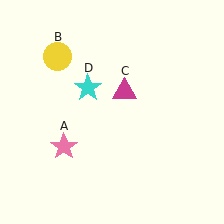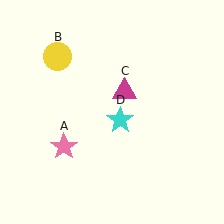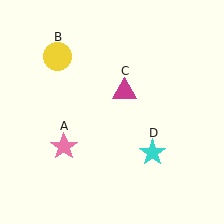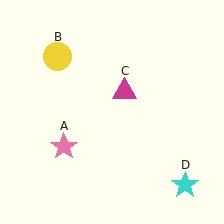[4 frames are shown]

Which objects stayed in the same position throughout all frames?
Pink star (object A) and yellow circle (object B) and magenta triangle (object C) remained stationary.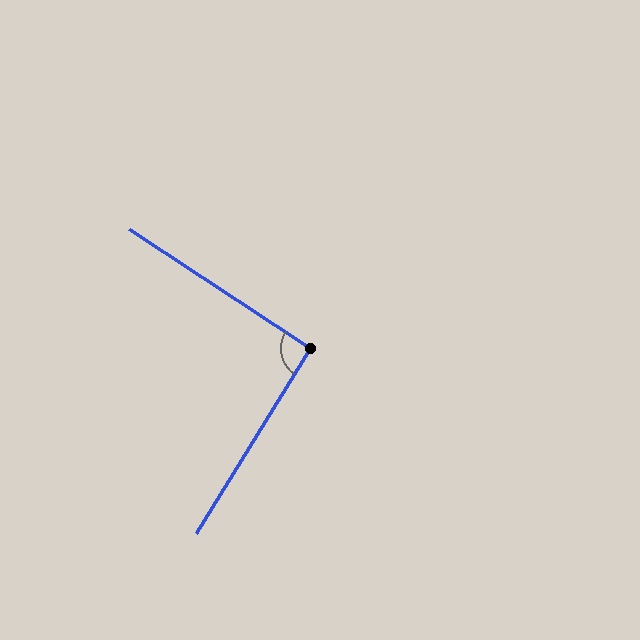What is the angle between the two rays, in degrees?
Approximately 92 degrees.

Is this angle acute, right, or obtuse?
It is approximately a right angle.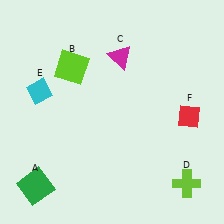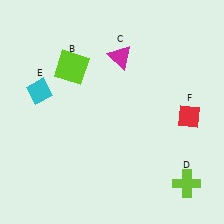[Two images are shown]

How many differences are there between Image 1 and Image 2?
There is 1 difference between the two images.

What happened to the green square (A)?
The green square (A) was removed in Image 2. It was in the bottom-left area of Image 1.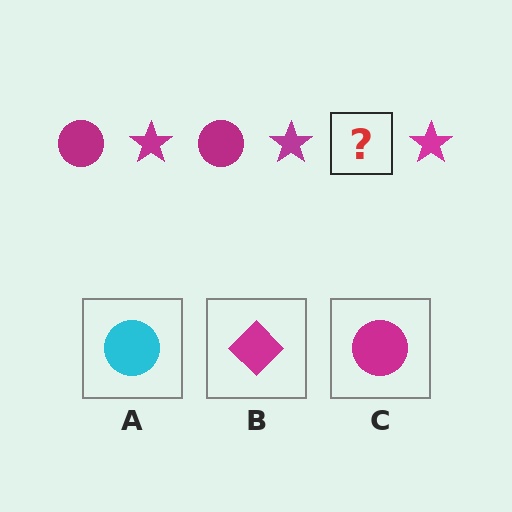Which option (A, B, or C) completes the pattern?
C.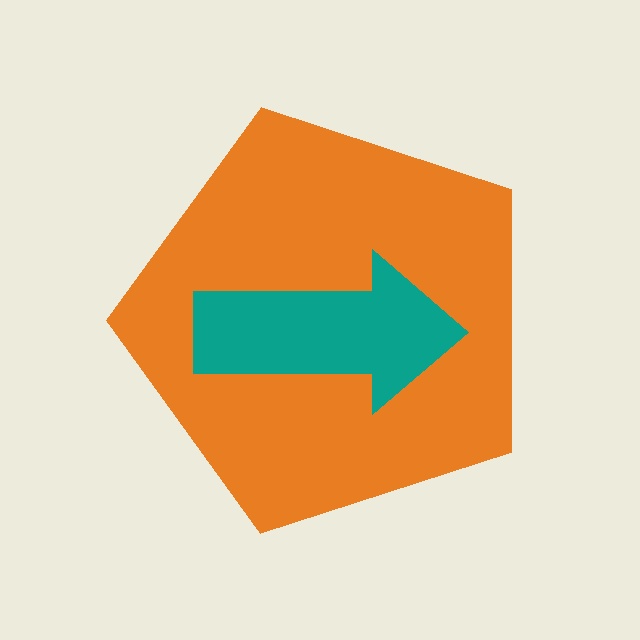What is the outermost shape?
The orange pentagon.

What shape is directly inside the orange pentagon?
The teal arrow.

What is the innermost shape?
The teal arrow.